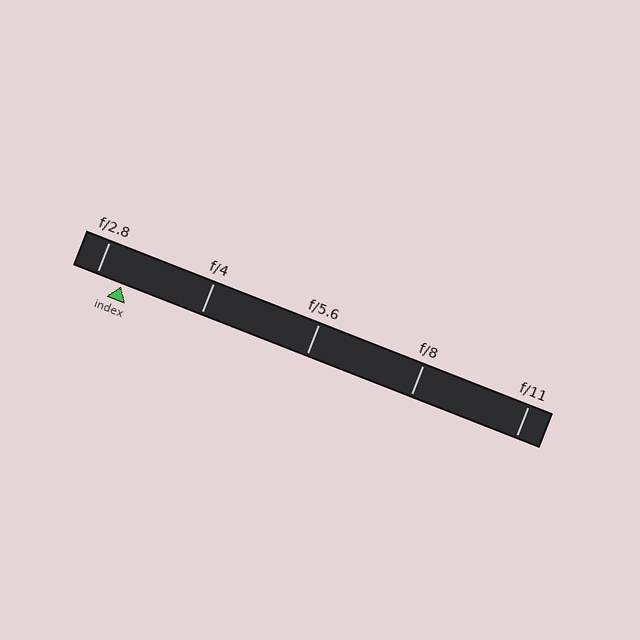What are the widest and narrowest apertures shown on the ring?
The widest aperture shown is f/2.8 and the narrowest is f/11.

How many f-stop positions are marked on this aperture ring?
There are 5 f-stop positions marked.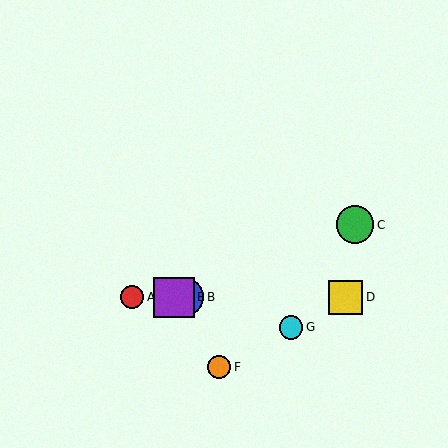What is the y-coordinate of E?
Object E is at y≈297.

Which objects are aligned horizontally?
Objects A, B, D, E are aligned horizontally.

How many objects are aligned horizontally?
4 objects (A, B, D, E) are aligned horizontally.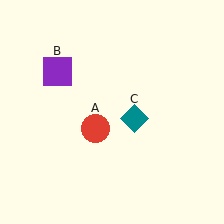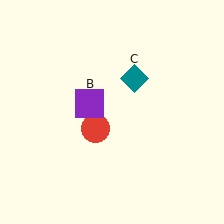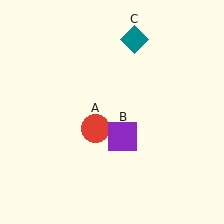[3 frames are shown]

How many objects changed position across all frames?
2 objects changed position: purple square (object B), teal diamond (object C).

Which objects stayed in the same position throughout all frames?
Red circle (object A) remained stationary.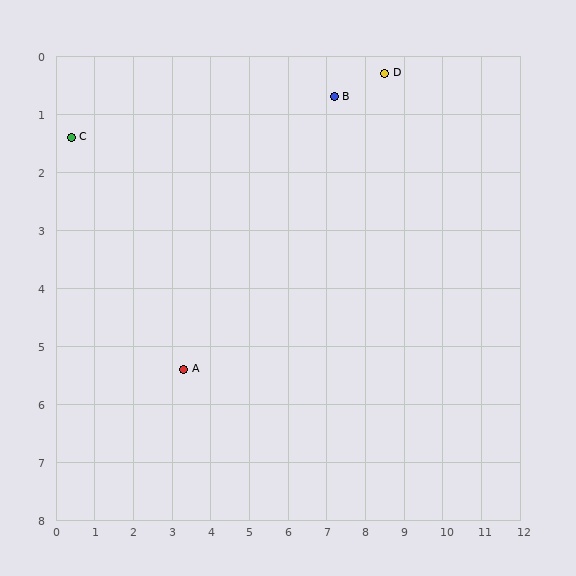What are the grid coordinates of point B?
Point B is at approximately (7.2, 0.7).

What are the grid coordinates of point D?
Point D is at approximately (8.5, 0.3).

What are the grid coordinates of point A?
Point A is at approximately (3.3, 5.4).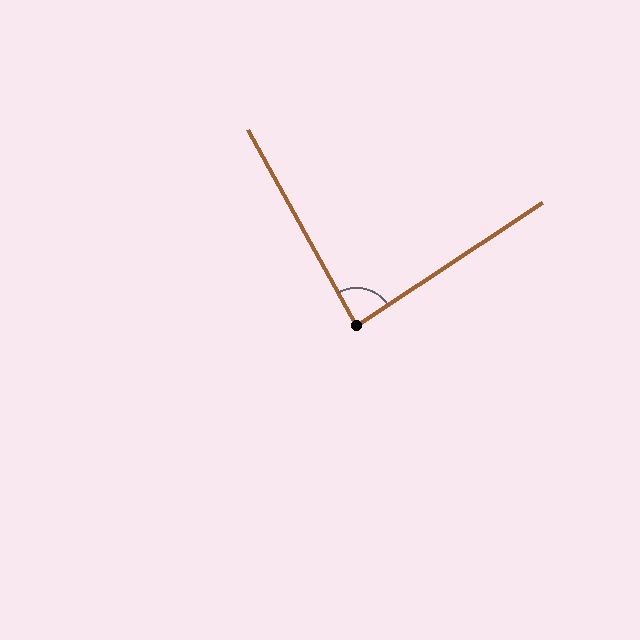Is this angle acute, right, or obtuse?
It is approximately a right angle.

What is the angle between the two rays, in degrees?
Approximately 86 degrees.